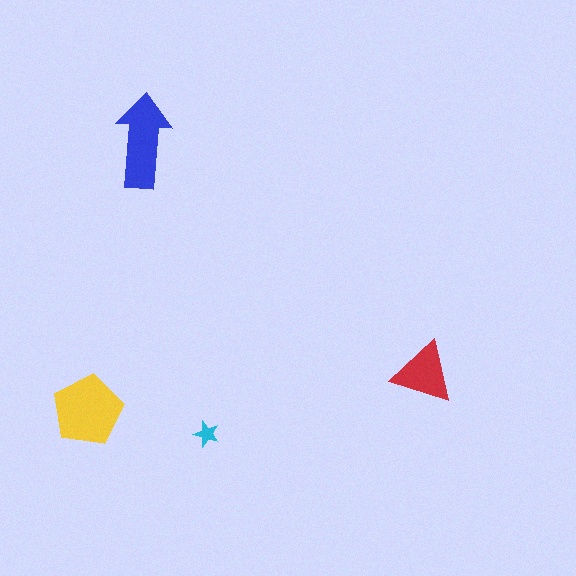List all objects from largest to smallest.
The yellow pentagon, the blue arrow, the red triangle, the cyan star.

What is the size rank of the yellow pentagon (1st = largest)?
1st.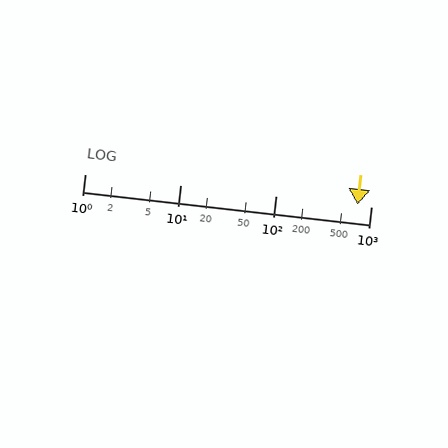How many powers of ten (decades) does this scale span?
The scale spans 3 decades, from 1 to 1000.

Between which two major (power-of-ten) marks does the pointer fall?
The pointer is between 100 and 1000.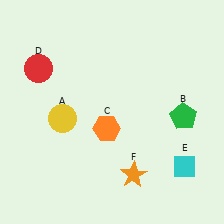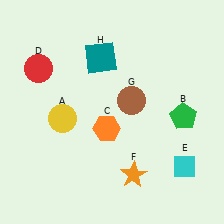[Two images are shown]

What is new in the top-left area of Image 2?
A teal square (H) was added in the top-left area of Image 2.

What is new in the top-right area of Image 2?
A brown circle (G) was added in the top-right area of Image 2.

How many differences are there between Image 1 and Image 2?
There are 2 differences between the two images.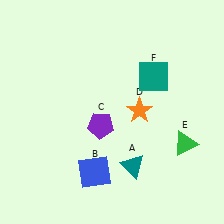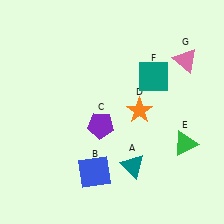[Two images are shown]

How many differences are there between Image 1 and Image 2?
There is 1 difference between the two images.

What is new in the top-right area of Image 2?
A pink triangle (G) was added in the top-right area of Image 2.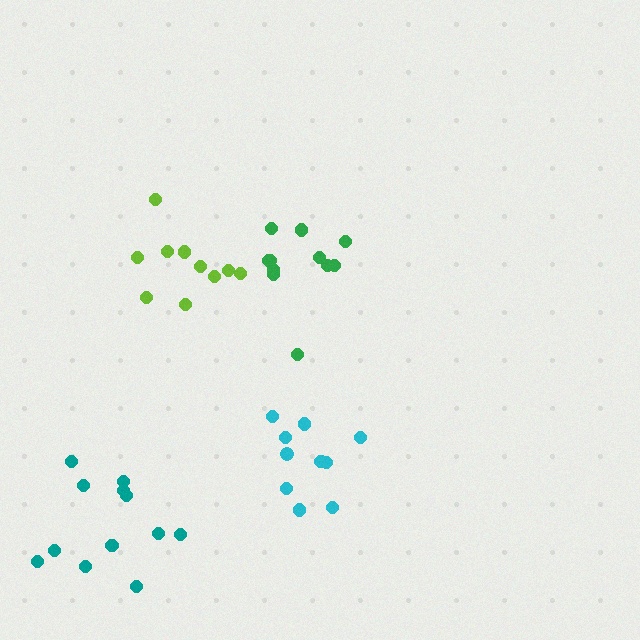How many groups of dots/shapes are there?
There are 4 groups.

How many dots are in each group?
Group 1: 10 dots, Group 2: 10 dots, Group 3: 11 dots, Group 4: 12 dots (43 total).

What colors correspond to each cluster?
The clusters are colored: lime, cyan, green, teal.